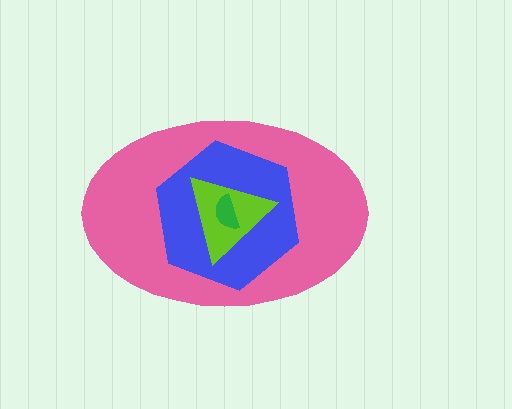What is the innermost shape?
The green semicircle.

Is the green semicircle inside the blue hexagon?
Yes.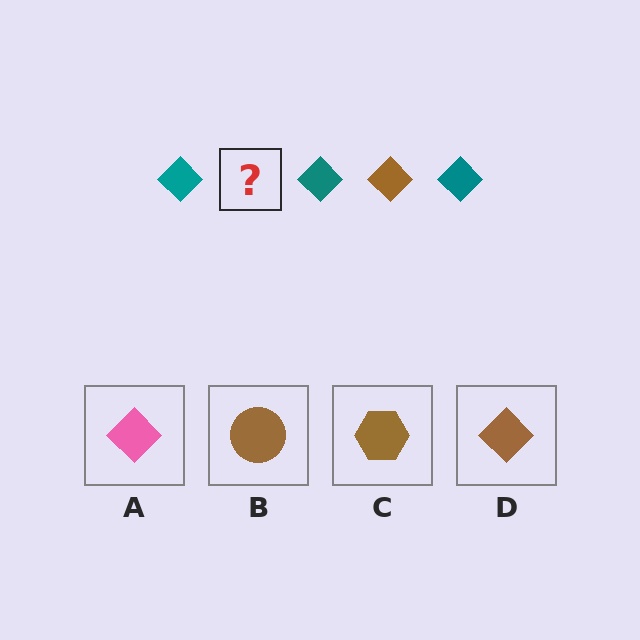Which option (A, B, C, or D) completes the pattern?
D.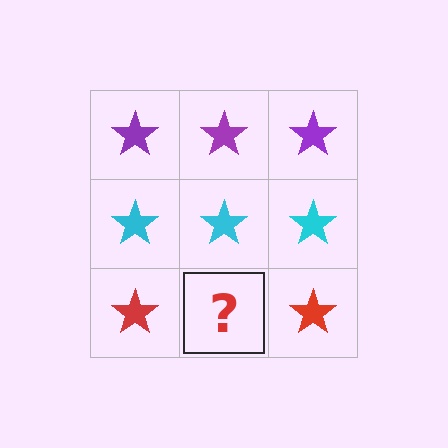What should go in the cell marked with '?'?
The missing cell should contain a red star.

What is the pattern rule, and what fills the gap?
The rule is that each row has a consistent color. The gap should be filled with a red star.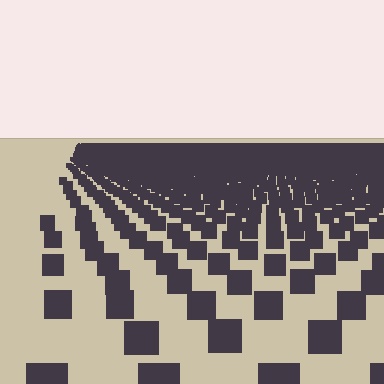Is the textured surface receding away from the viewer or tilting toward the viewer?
The surface is receding away from the viewer. Texture elements get smaller and denser toward the top.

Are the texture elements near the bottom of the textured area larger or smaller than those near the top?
Larger. Near the bottom, elements are closer to the viewer and appear at a bigger on-screen size.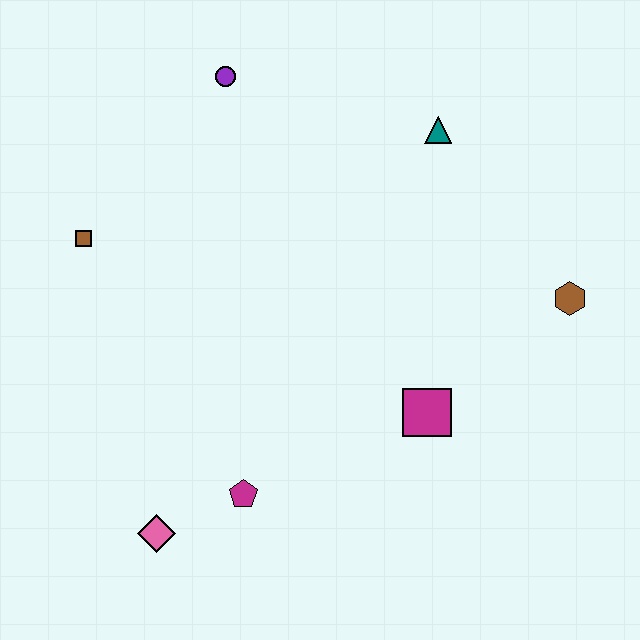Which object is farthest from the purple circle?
The pink diamond is farthest from the purple circle.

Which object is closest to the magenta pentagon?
The pink diamond is closest to the magenta pentagon.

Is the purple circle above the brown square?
Yes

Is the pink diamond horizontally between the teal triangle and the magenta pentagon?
No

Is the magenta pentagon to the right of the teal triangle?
No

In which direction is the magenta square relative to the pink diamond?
The magenta square is to the right of the pink diamond.